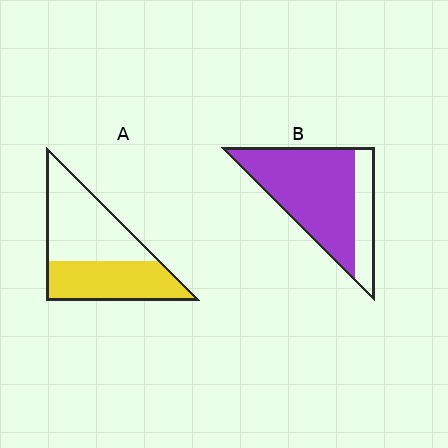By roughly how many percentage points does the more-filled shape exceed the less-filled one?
By roughly 30 percentage points (B over A).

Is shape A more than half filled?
No.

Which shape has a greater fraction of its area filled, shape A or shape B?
Shape B.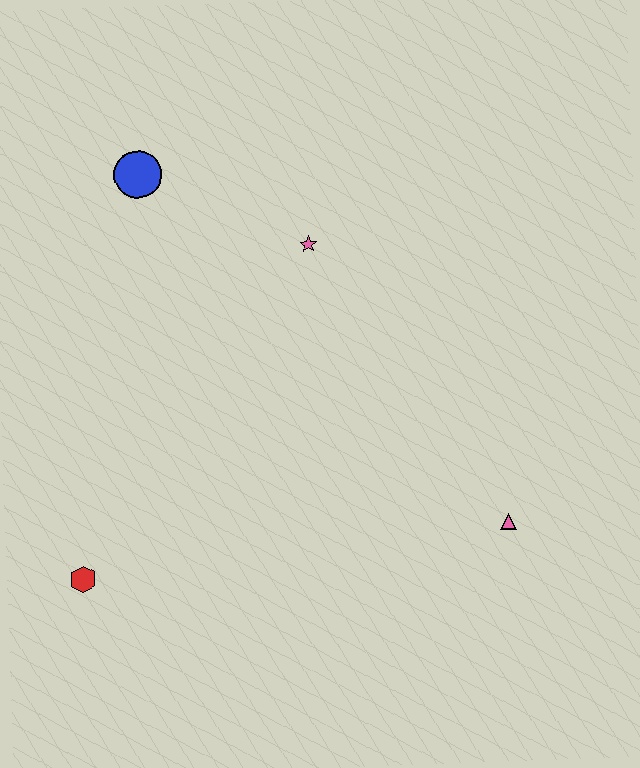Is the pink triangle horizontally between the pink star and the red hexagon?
No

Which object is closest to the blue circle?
The pink star is closest to the blue circle.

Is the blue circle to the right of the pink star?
No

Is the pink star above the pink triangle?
Yes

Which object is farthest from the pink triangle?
The blue circle is farthest from the pink triangle.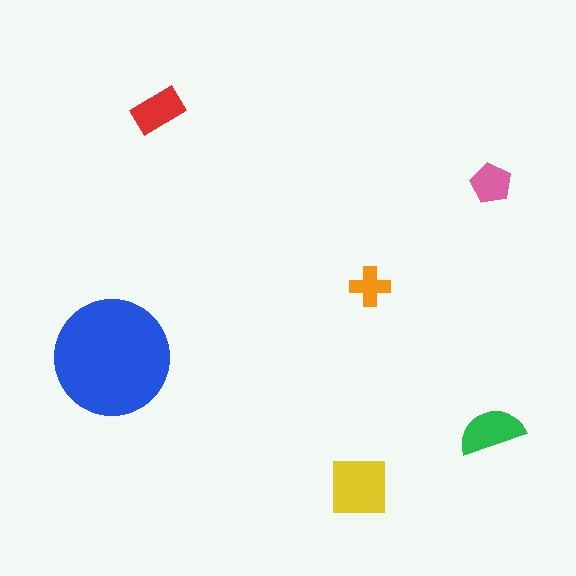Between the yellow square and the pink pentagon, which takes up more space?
The yellow square.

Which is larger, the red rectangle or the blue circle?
The blue circle.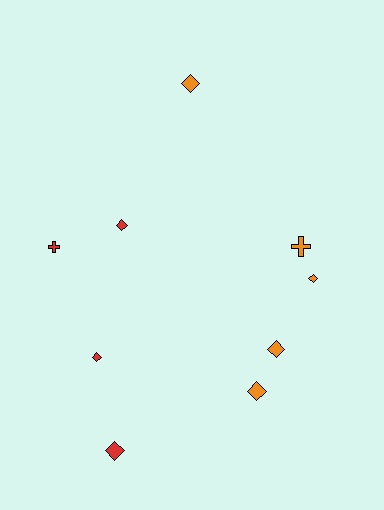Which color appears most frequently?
Orange, with 5 objects.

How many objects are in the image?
There are 9 objects.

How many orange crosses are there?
There is 1 orange cross.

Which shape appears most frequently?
Diamond, with 7 objects.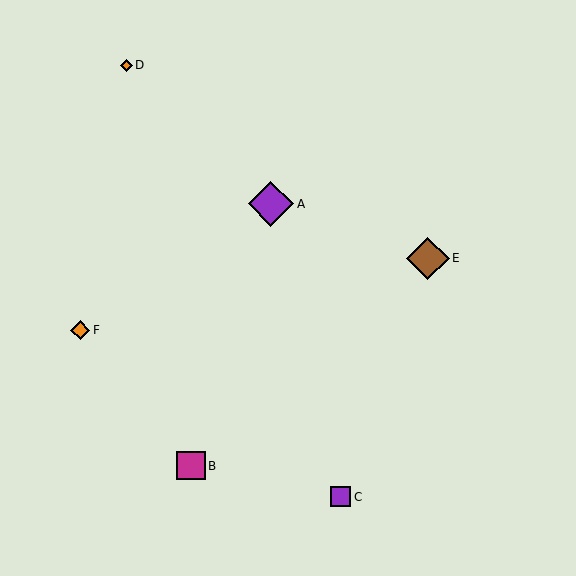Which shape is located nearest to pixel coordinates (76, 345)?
The orange diamond (labeled F) at (80, 330) is nearest to that location.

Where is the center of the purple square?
The center of the purple square is at (341, 497).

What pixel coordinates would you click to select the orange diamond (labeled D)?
Click at (126, 65) to select the orange diamond D.